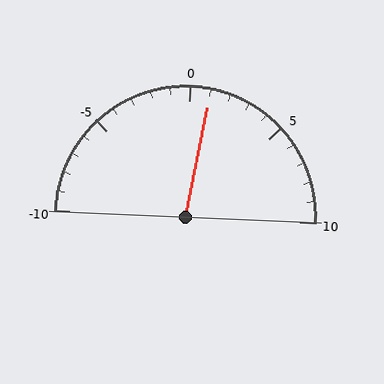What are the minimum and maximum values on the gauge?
The gauge ranges from -10 to 10.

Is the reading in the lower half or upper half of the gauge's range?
The reading is in the upper half of the range (-10 to 10).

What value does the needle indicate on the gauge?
The needle indicates approximately 1.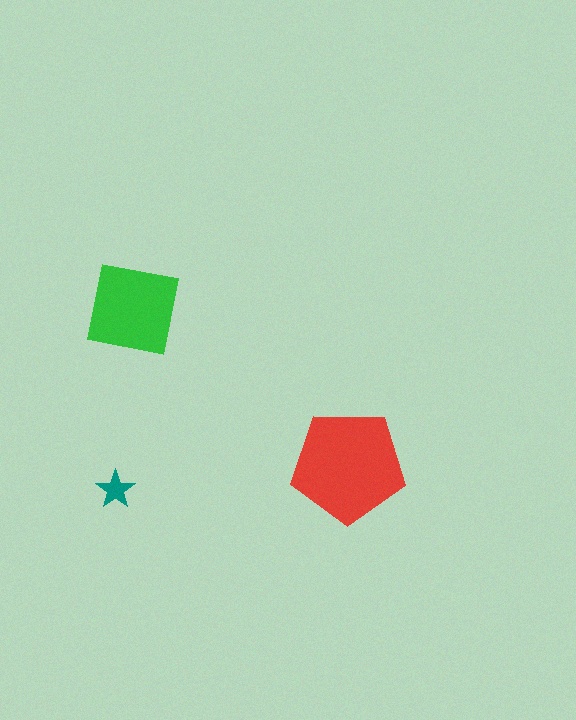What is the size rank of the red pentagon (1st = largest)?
1st.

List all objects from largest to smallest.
The red pentagon, the green square, the teal star.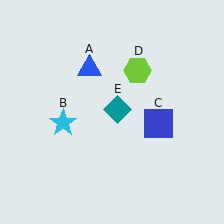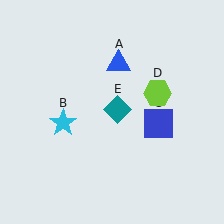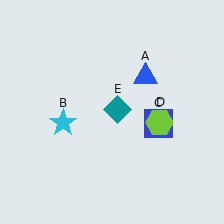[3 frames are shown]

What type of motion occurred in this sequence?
The blue triangle (object A), lime hexagon (object D) rotated clockwise around the center of the scene.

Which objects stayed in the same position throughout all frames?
Cyan star (object B) and blue square (object C) and teal diamond (object E) remained stationary.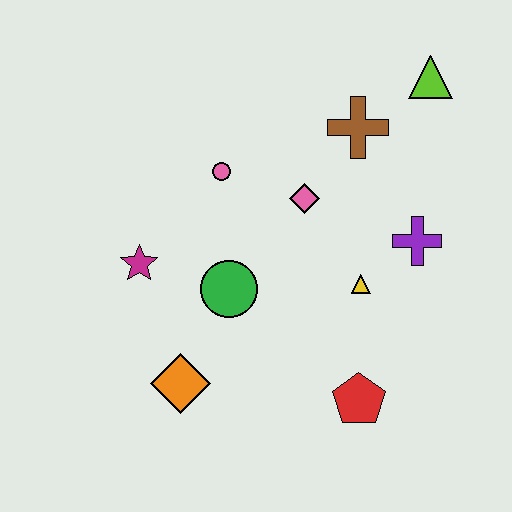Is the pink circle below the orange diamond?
No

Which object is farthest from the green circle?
The lime triangle is farthest from the green circle.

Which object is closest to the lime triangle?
The brown cross is closest to the lime triangle.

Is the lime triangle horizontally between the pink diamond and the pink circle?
No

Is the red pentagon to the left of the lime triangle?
Yes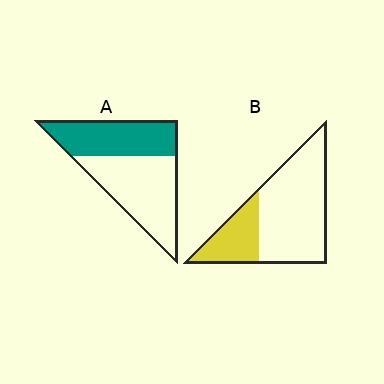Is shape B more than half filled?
No.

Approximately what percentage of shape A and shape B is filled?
A is approximately 45% and B is approximately 30%.